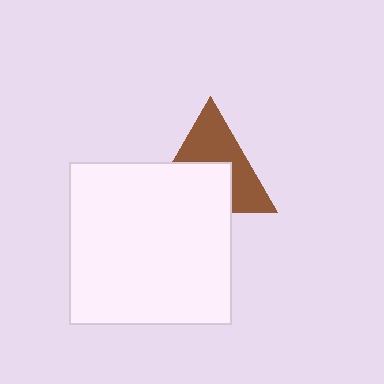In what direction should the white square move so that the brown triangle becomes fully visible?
The white square should move down. That is the shortest direction to clear the overlap and leave the brown triangle fully visible.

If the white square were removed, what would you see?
You would see the complete brown triangle.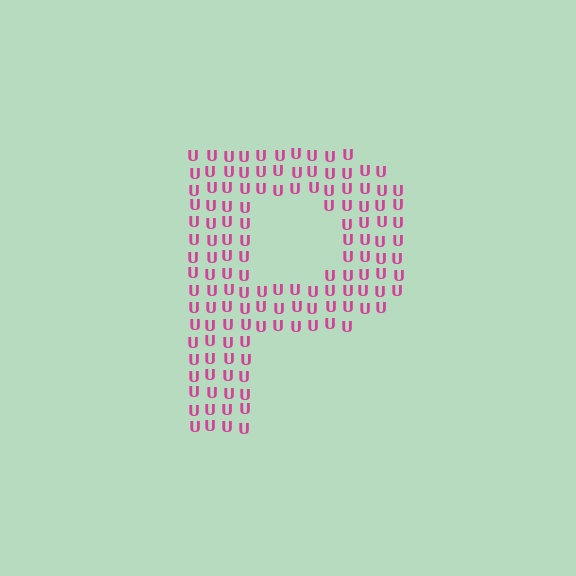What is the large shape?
The large shape is the letter P.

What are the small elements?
The small elements are letter U's.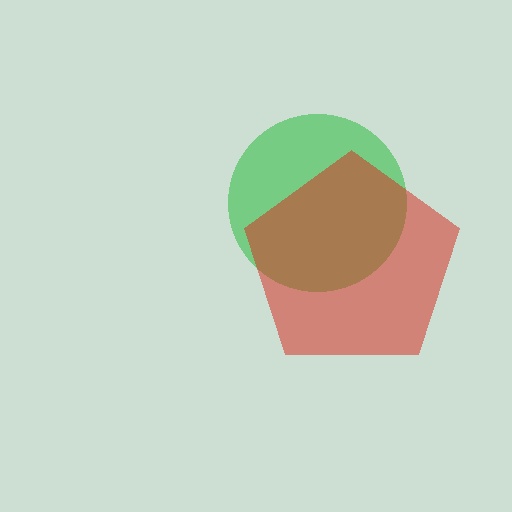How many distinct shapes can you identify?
There are 2 distinct shapes: a green circle, a red pentagon.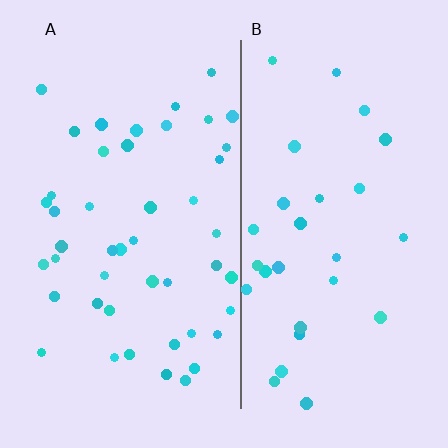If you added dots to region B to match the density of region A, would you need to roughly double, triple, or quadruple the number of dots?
Approximately double.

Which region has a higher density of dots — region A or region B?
A (the left).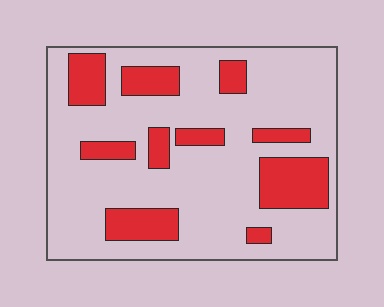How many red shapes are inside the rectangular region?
10.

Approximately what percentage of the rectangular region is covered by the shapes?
Approximately 25%.